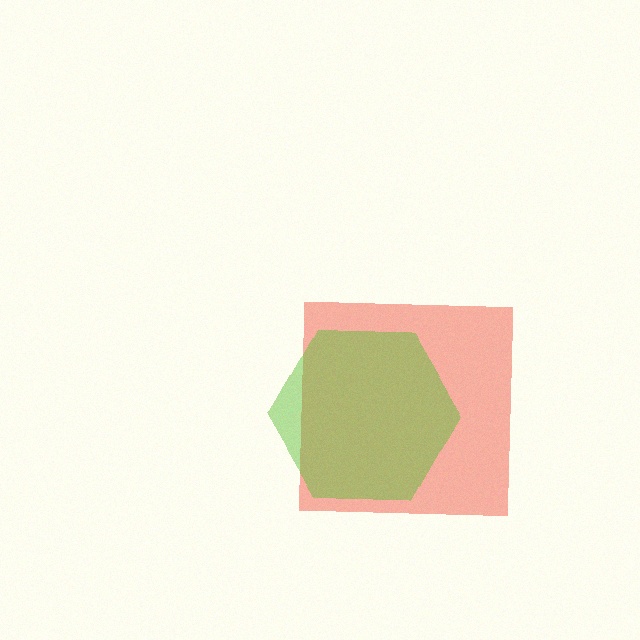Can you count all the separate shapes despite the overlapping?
Yes, there are 2 separate shapes.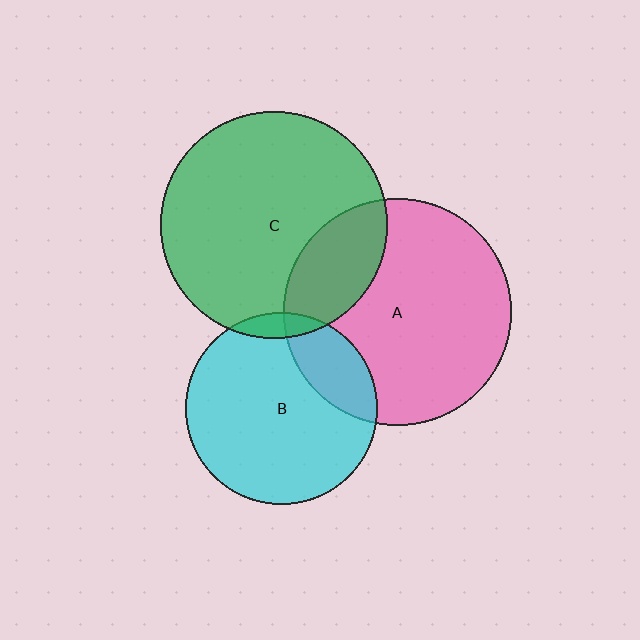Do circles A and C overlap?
Yes.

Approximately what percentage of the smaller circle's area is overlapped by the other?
Approximately 20%.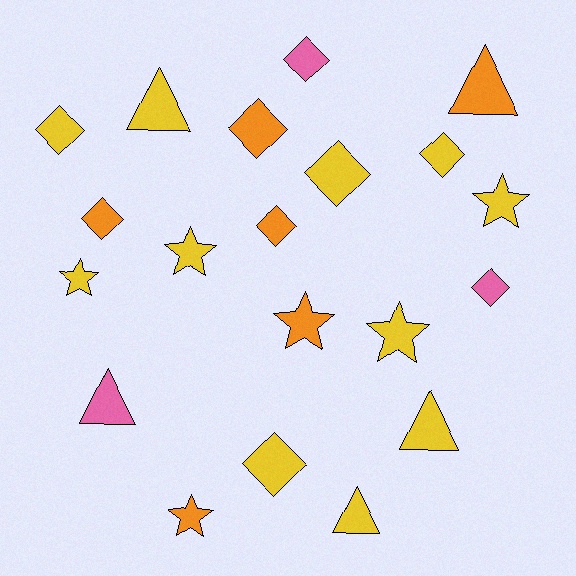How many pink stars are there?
There are no pink stars.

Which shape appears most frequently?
Diamond, with 9 objects.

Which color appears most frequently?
Yellow, with 11 objects.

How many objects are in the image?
There are 20 objects.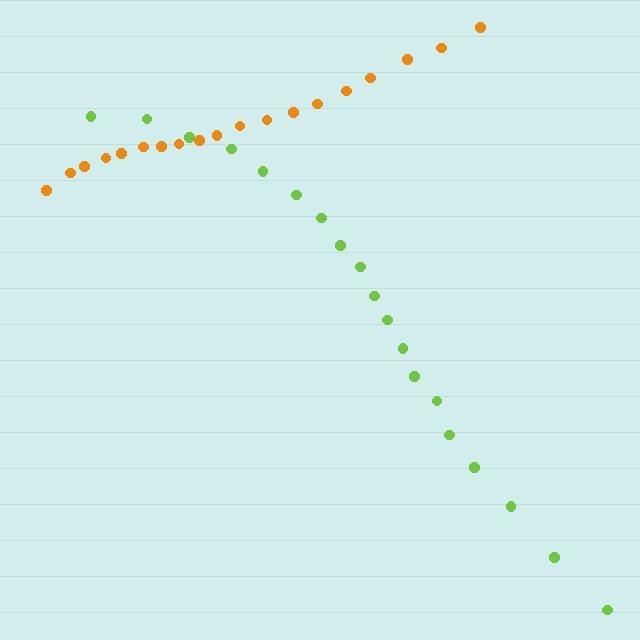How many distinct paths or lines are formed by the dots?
There are 2 distinct paths.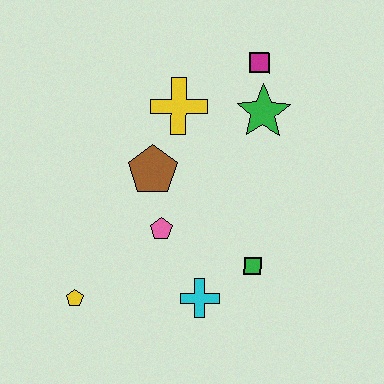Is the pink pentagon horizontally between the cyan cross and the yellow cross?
No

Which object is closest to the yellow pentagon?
The pink pentagon is closest to the yellow pentagon.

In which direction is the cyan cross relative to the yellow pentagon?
The cyan cross is to the right of the yellow pentagon.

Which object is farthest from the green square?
The magenta square is farthest from the green square.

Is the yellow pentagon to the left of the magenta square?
Yes